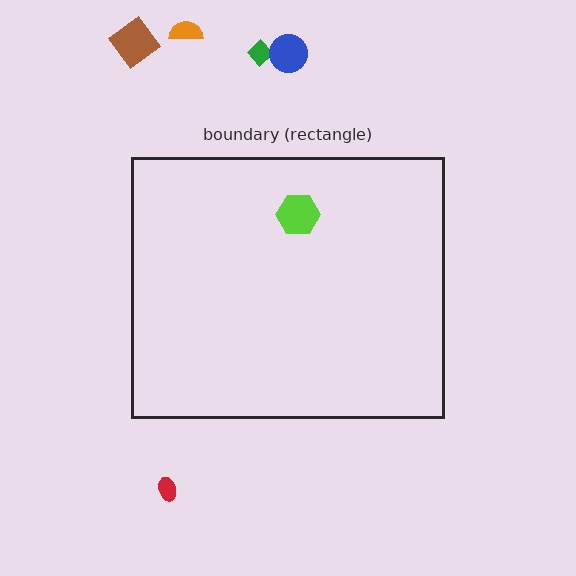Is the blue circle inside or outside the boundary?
Outside.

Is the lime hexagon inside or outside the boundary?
Inside.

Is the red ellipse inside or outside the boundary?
Outside.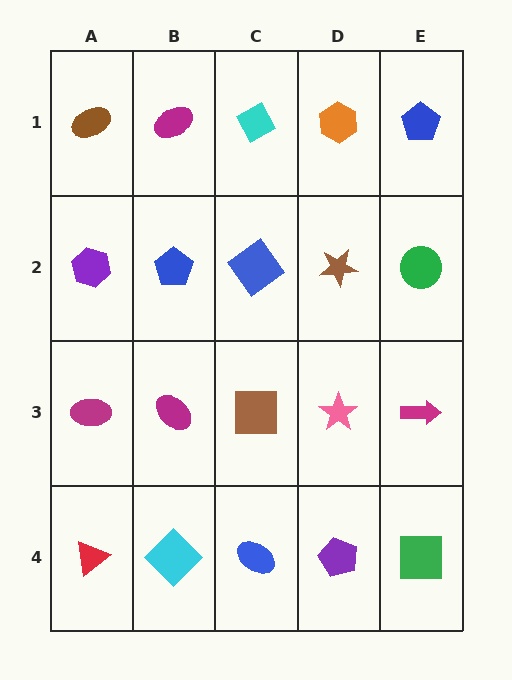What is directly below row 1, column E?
A green circle.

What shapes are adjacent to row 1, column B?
A blue pentagon (row 2, column B), a brown ellipse (row 1, column A), a cyan diamond (row 1, column C).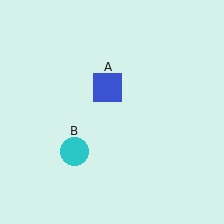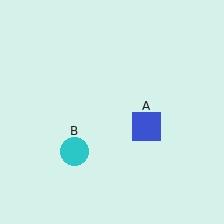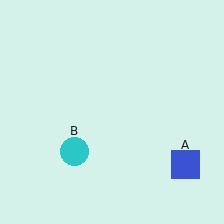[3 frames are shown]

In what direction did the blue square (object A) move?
The blue square (object A) moved down and to the right.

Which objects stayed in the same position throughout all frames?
Cyan circle (object B) remained stationary.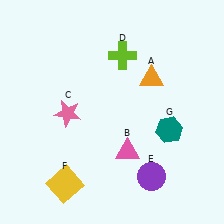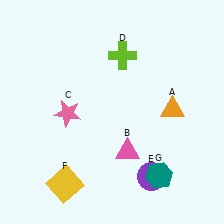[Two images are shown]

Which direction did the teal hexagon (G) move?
The teal hexagon (G) moved down.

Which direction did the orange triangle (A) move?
The orange triangle (A) moved down.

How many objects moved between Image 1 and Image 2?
2 objects moved between the two images.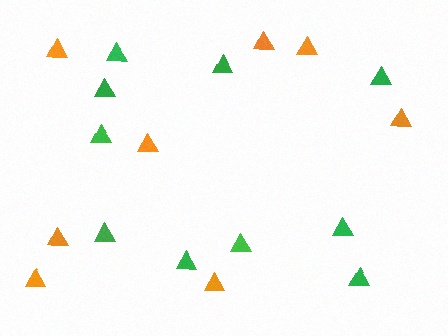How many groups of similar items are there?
There are 2 groups: one group of green triangles (10) and one group of orange triangles (8).